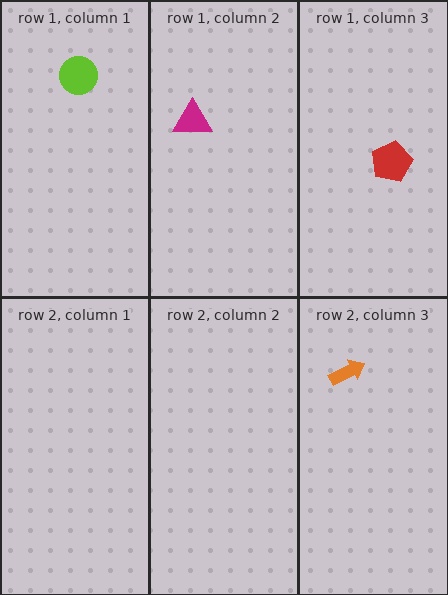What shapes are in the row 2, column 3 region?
The orange arrow.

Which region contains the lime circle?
The row 1, column 1 region.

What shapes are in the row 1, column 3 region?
The red pentagon.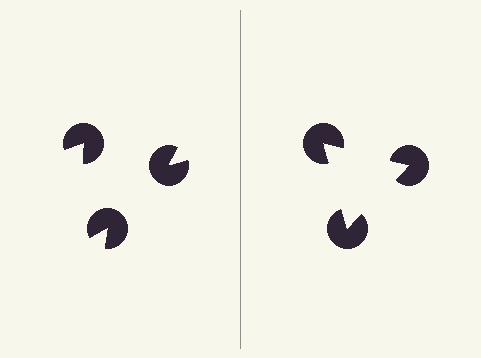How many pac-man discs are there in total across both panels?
6 — 3 on each side.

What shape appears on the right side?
An illusory triangle.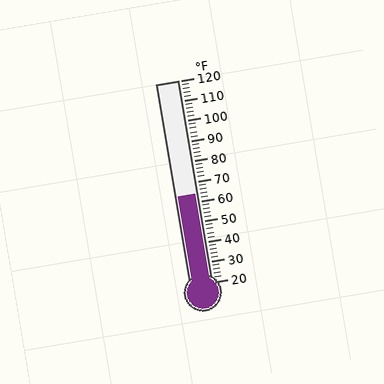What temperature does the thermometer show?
The thermometer shows approximately 64°F.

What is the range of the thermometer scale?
The thermometer scale ranges from 20°F to 120°F.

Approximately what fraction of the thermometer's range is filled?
The thermometer is filled to approximately 45% of its range.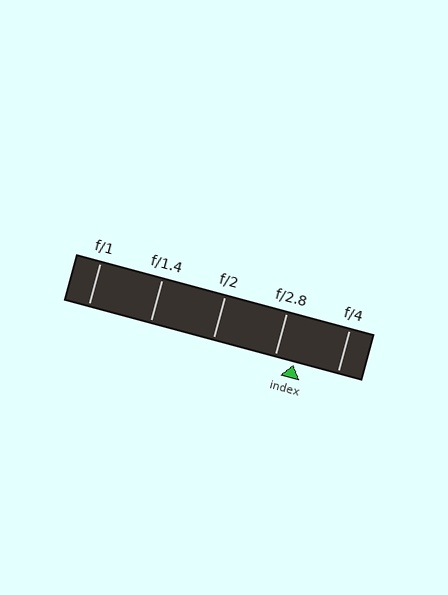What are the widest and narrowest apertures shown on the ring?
The widest aperture shown is f/1 and the narrowest is f/4.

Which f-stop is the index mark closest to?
The index mark is closest to f/2.8.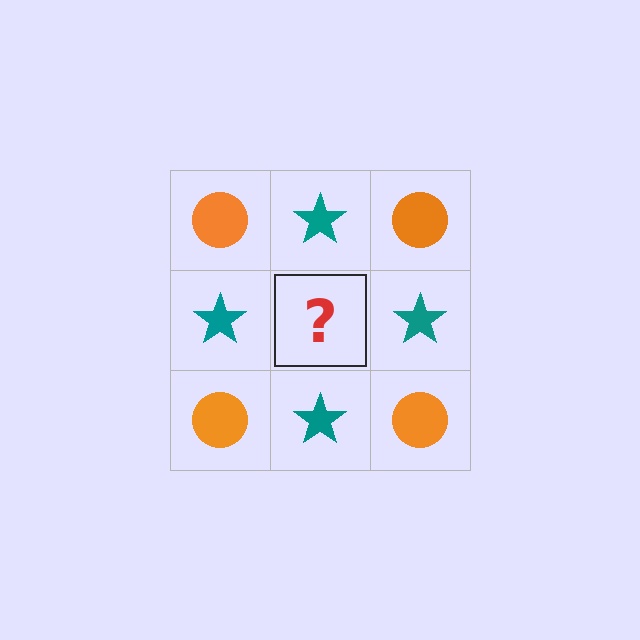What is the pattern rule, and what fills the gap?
The rule is that it alternates orange circle and teal star in a checkerboard pattern. The gap should be filled with an orange circle.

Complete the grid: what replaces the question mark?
The question mark should be replaced with an orange circle.